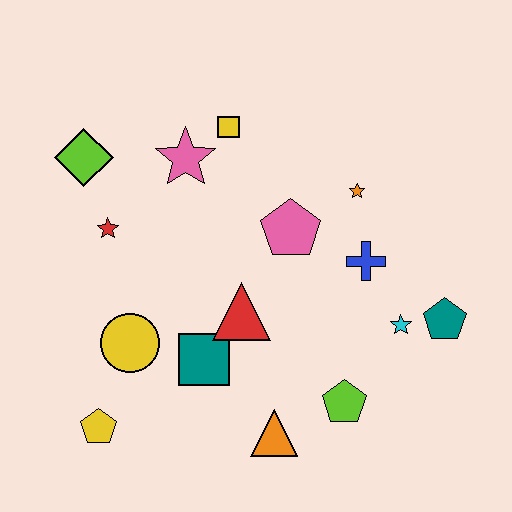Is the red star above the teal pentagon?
Yes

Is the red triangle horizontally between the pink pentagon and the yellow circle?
Yes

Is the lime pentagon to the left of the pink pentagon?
No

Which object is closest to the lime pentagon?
The orange triangle is closest to the lime pentagon.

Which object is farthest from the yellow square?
The yellow pentagon is farthest from the yellow square.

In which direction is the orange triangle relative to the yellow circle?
The orange triangle is to the right of the yellow circle.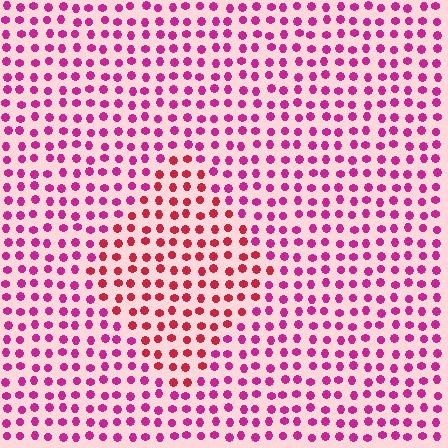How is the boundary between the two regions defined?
The boundary is defined purely by a slight shift in hue (about 31 degrees). Spacing, size, and orientation are identical on both sides.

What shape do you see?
I see a diamond.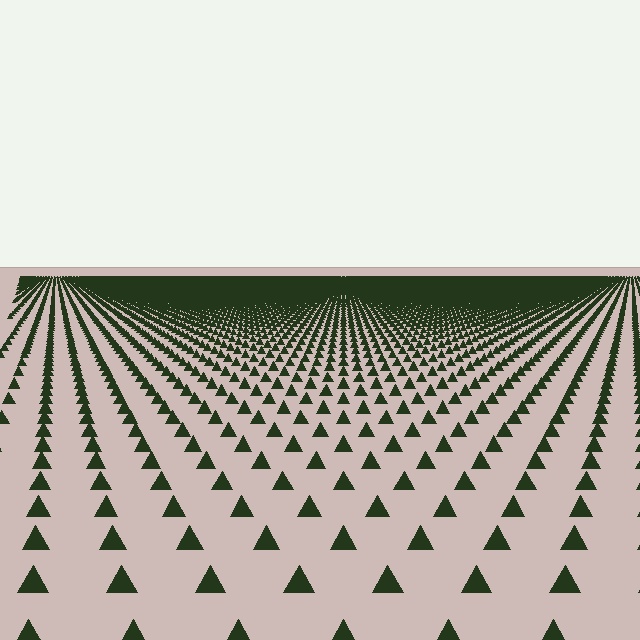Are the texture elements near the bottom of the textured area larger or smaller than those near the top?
Larger. Near the bottom, elements are closer to the viewer and appear at a bigger on-screen size.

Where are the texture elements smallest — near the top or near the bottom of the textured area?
Near the top.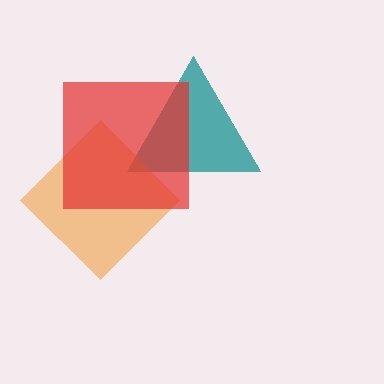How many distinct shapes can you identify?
There are 3 distinct shapes: a teal triangle, an orange diamond, a red square.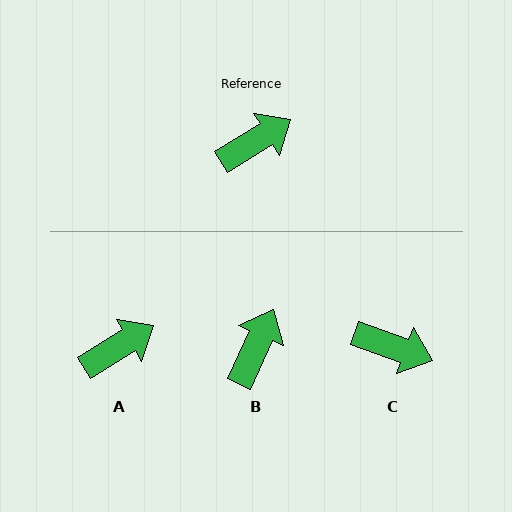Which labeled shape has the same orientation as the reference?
A.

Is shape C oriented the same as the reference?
No, it is off by about 51 degrees.